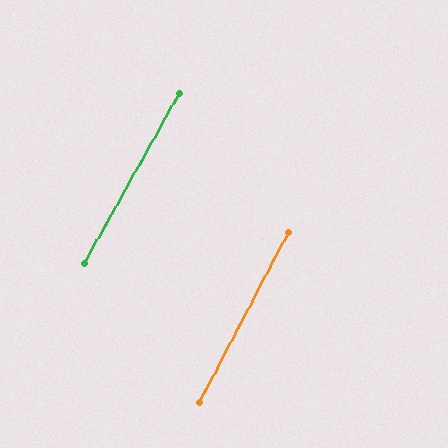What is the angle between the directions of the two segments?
Approximately 2 degrees.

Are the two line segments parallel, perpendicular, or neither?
Parallel — their directions differ by only 1.6°.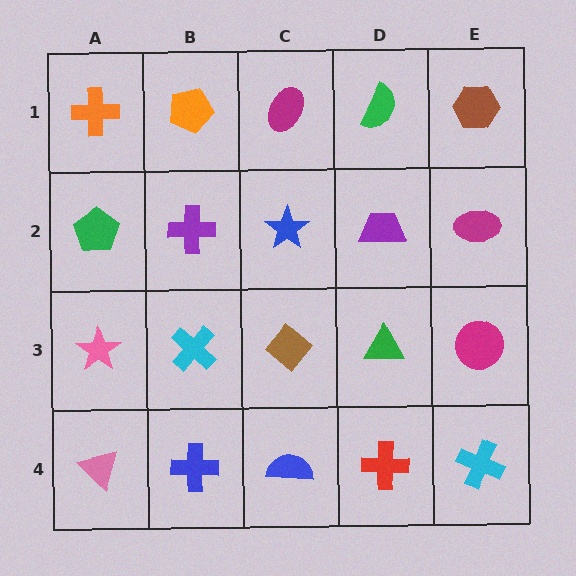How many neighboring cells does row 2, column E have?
3.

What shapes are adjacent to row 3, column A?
A green pentagon (row 2, column A), a pink triangle (row 4, column A), a cyan cross (row 3, column B).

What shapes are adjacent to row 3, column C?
A blue star (row 2, column C), a blue semicircle (row 4, column C), a cyan cross (row 3, column B), a green triangle (row 3, column D).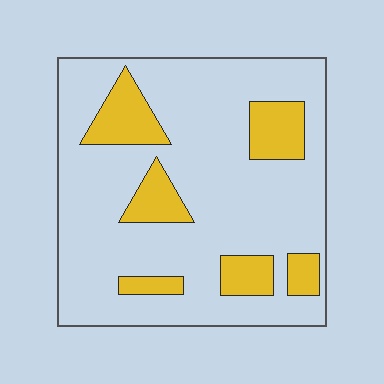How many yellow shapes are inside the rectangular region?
6.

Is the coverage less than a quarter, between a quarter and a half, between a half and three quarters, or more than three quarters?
Less than a quarter.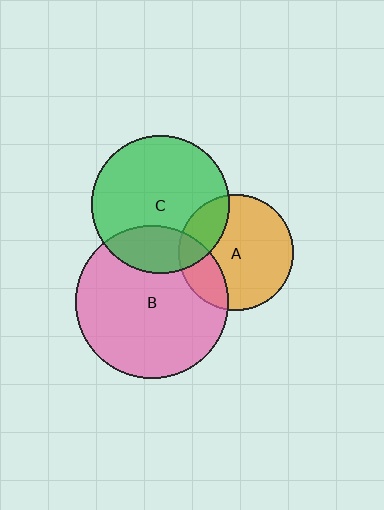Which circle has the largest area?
Circle B (pink).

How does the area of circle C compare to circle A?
Approximately 1.4 times.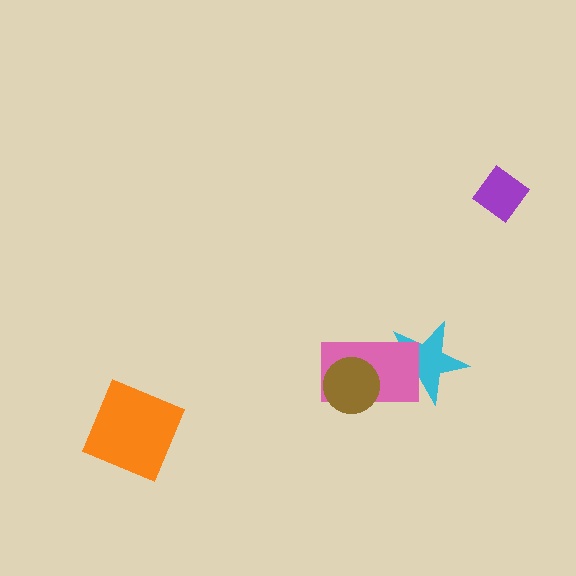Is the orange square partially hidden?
No, no other shape covers it.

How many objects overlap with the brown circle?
1 object overlaps with the brown circle.